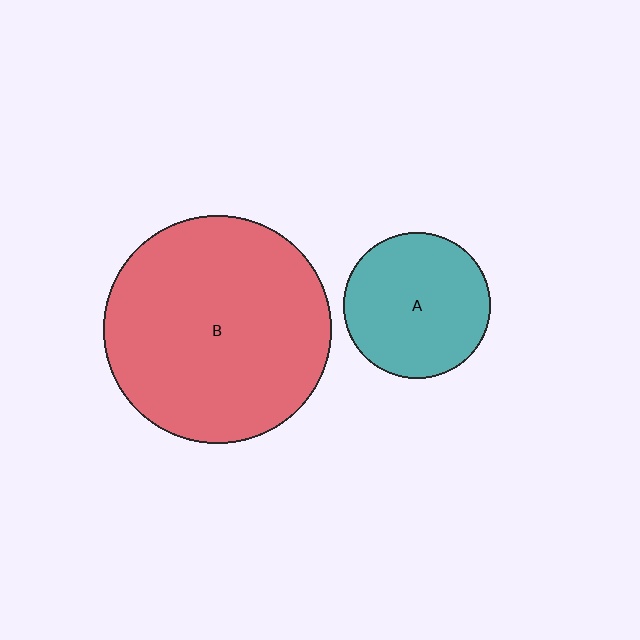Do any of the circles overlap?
No, none of the circles overlap.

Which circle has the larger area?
Circle B (red).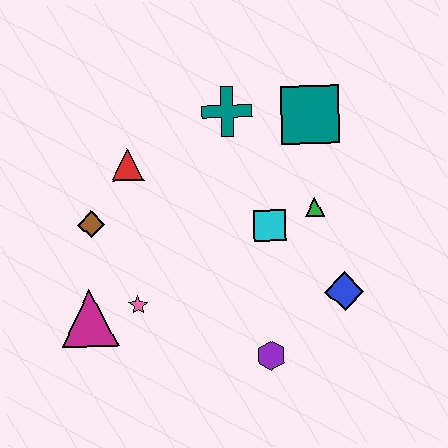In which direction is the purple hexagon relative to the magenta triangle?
The purple hexagon is to the right of the magenta triangle.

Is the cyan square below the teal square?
Yes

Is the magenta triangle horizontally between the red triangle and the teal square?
No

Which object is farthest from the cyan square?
The magenta triangle is farthest from the cyan square.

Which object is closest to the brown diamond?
The red triangle is closest to the brown diamond.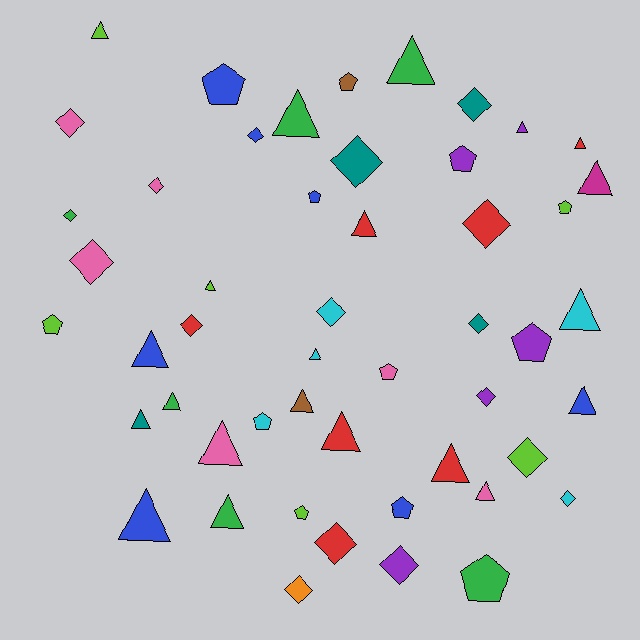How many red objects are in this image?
There are 7 red objects.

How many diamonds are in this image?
There are 17 diamonds.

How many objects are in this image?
There are 50 objects.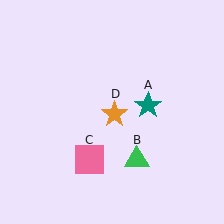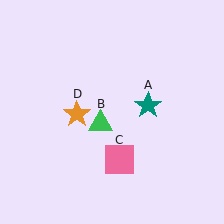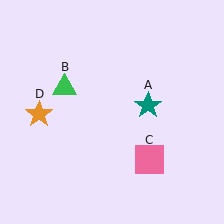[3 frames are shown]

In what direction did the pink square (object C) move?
The pink square (object C) moved right.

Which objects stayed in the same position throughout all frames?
Teal star (object A) remained stationary.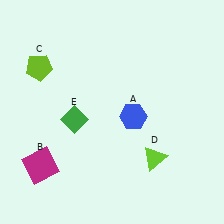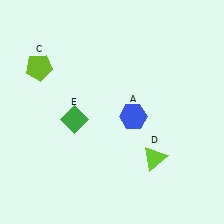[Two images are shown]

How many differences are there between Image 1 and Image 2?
There is 1 difference between the two images.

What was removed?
The magenta square (B) was removed in Image 2.